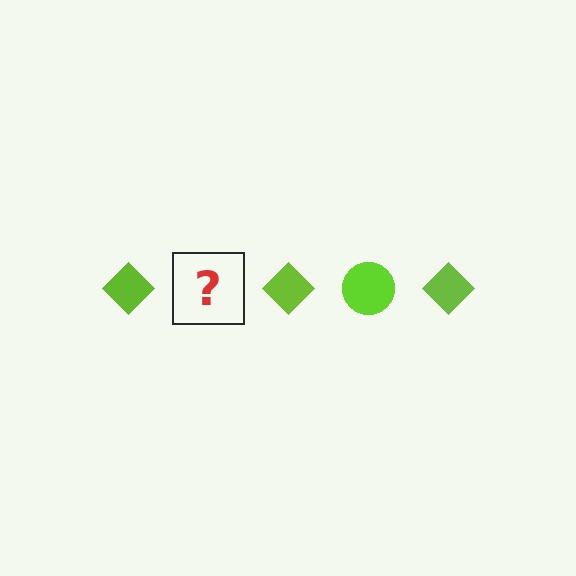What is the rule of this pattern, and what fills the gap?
The rule is that the pattern cycles through diamond, circle shapes in lime. The gap should be filled with a lime circle.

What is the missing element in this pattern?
The missing element is a lime circle.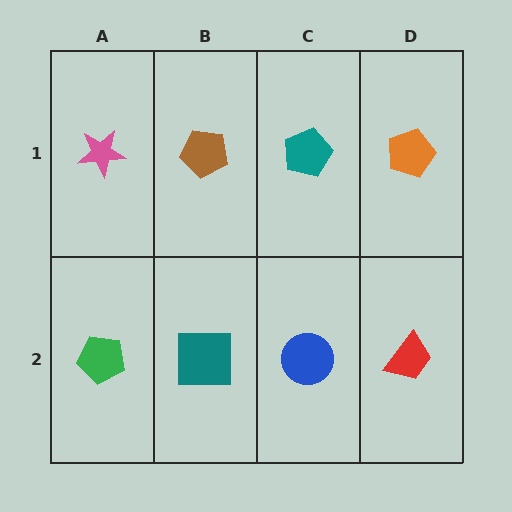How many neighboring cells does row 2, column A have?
2.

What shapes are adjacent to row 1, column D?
A red trapezoid (row 2, column D), a teal pentagon (row 1, column C).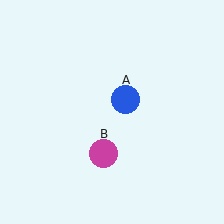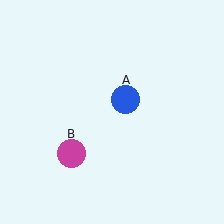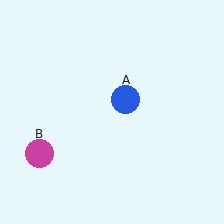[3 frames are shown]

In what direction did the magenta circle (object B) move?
The magenta circle (object B) moved left.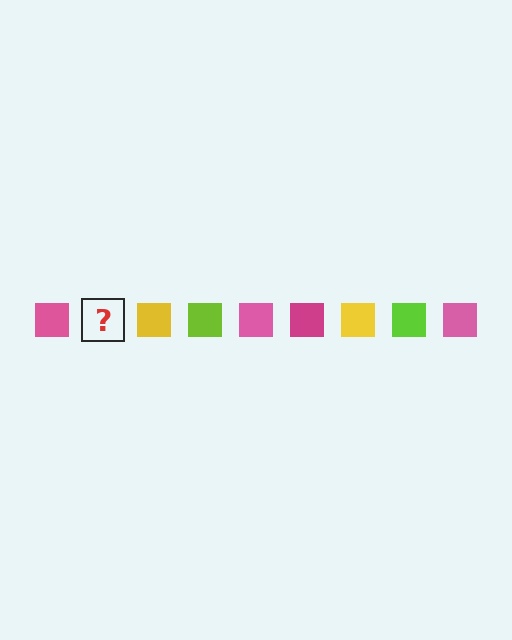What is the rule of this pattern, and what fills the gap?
The rule is that the pattern cycles through pink, magenta, yellow, lime squares. The gap should be filled with a magenta square.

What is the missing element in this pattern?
The missing element is a magenta square.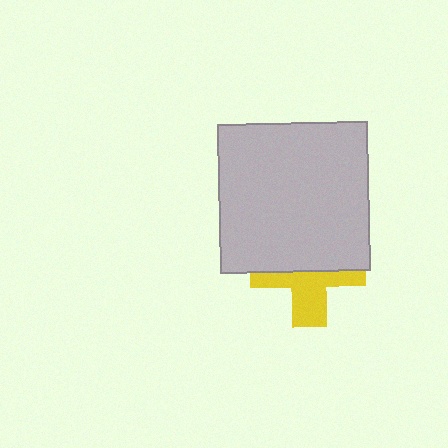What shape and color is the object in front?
The object in front is a light gray square.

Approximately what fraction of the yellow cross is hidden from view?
Roughly 53% of the yellow cross is hidden behind the light gray square.